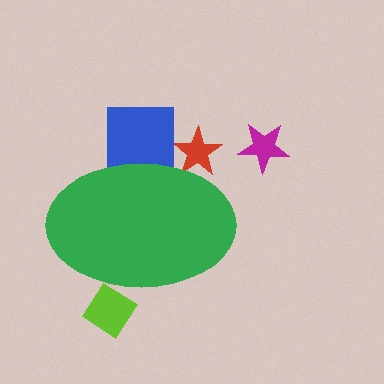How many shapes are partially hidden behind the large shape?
3 shapes are partially hidden.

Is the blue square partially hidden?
Yes, the blue square is partially hidden behind the green ellipse.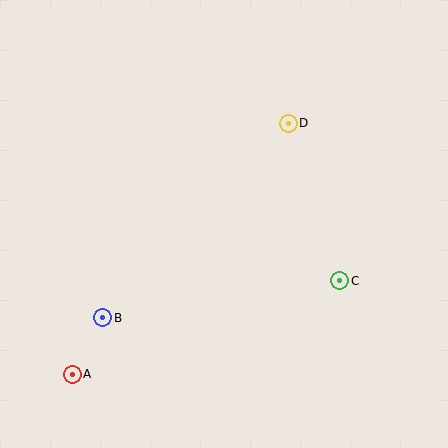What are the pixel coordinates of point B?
Point B is at (103, 318).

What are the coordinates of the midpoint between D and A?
The midpoint between D and A is at (180, 249).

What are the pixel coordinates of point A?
Point A is at (72, 374).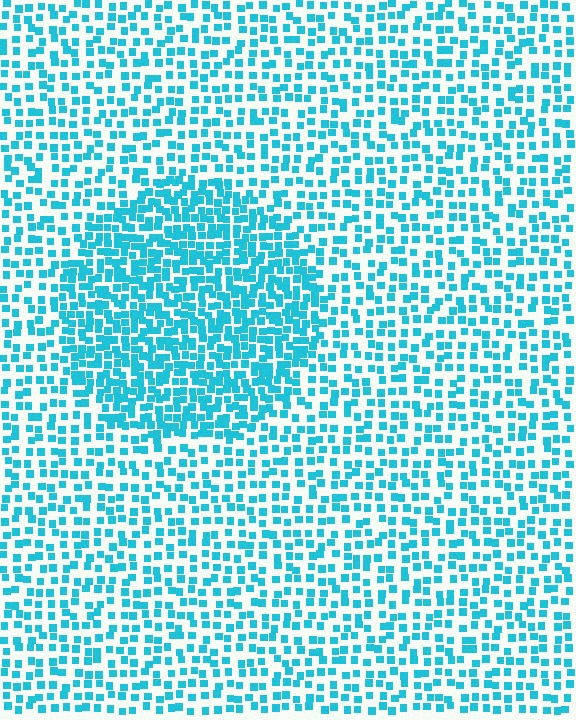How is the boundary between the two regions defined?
The boundary is defined by a change in element density (approximately 1.9x ratio). All elements are the same color, size, and shape.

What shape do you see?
I see a circle.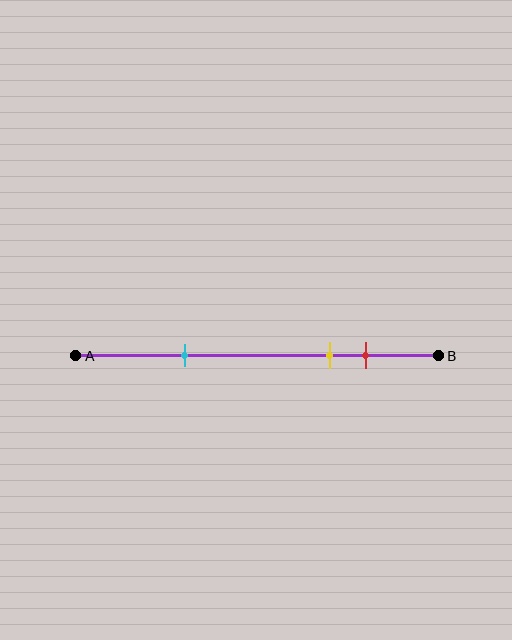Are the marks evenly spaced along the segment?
No, the marks are not evenly spaced.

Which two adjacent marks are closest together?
The yellow and red marks are the closest adjacent pair.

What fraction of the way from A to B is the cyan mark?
The cyan mark is approximately 30% (0.3) of the way from A to B.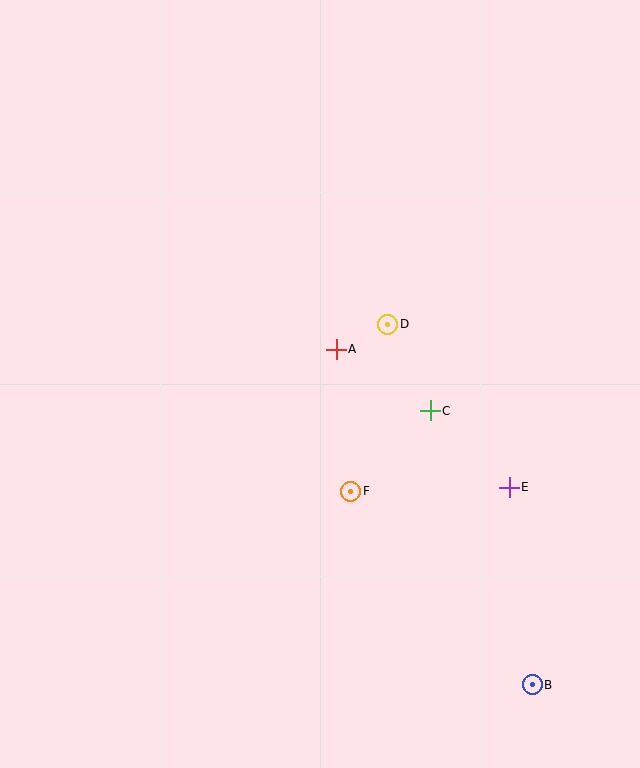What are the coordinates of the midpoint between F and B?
The midpoint between F and B is at (442, 588).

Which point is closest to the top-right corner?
Point D is closest to the top-right corner.